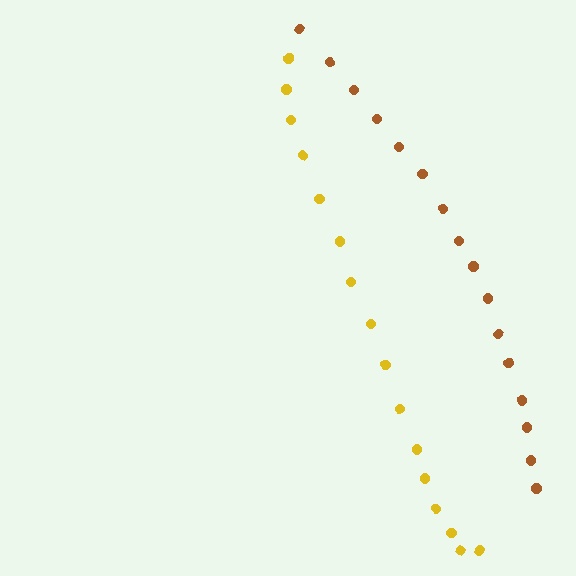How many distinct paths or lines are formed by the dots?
There are 2 distinct paths.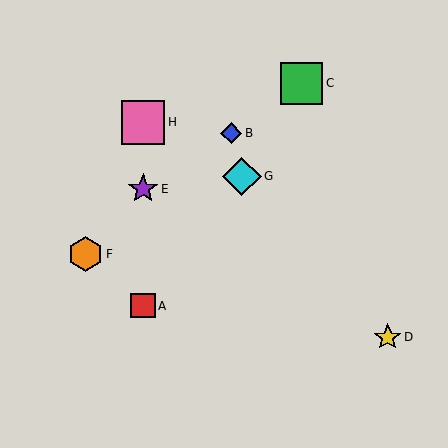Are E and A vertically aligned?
Yes, both are at x≈143.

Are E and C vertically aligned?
No, E is at x≈143 and C is at x≈302.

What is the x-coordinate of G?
Object G is at x≈242.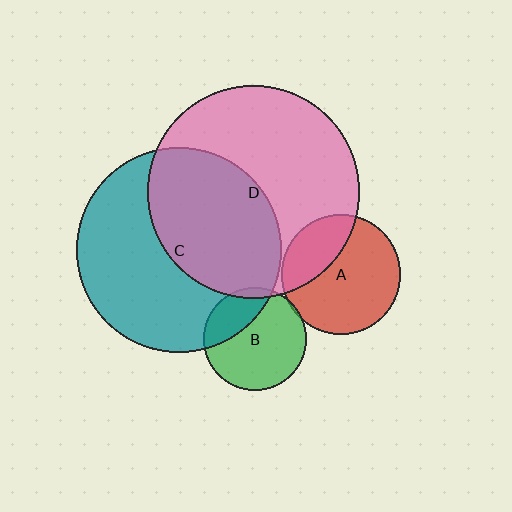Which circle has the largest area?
Circle D (pink).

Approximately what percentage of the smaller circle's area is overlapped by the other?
Approximately 45%.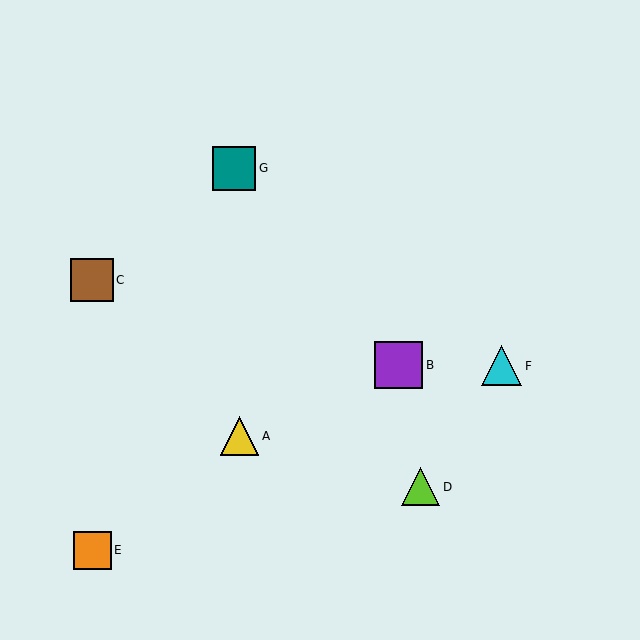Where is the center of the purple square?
The center of the purple square is at (399, 365).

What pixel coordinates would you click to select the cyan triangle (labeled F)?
Click at (502, 366) to select the cyan triangle F.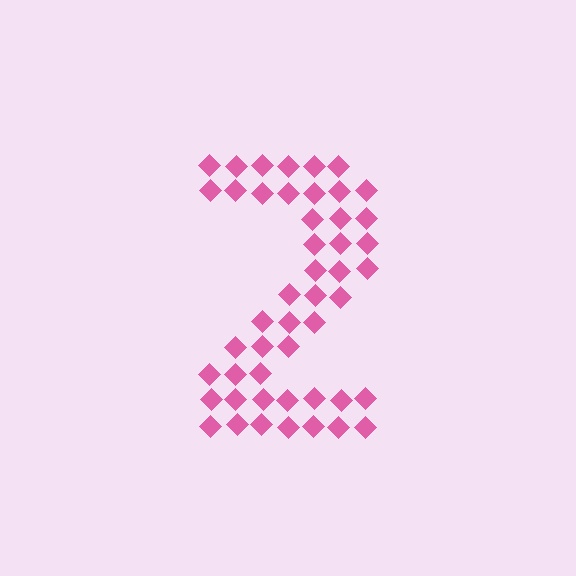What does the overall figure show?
The overall figure shows the digit 2.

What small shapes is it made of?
It is made of small diamonds.